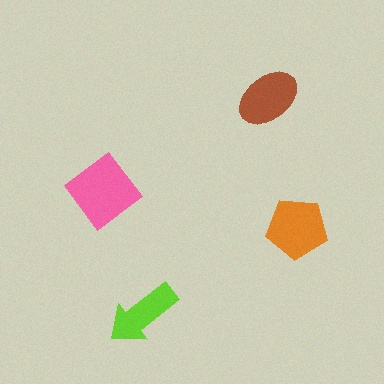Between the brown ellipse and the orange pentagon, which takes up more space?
The orange pentagon.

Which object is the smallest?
The lime arrow.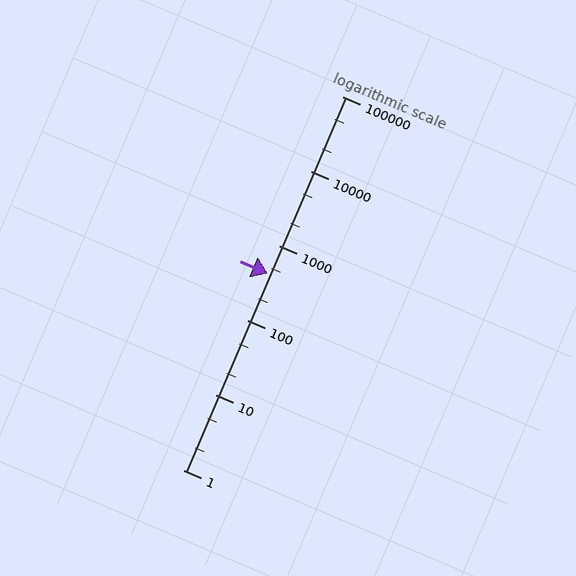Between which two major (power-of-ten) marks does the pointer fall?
The pointer is between 100 and 1000.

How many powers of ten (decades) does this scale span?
The scale spans 5 decades, from 1 to 100000.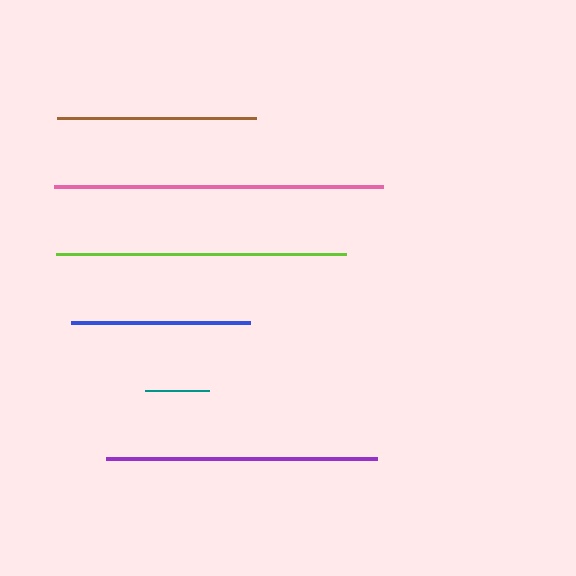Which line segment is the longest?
The pink line is the longest at approximately 330 pixels.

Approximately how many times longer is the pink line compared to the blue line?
The pink line is approximately 1.8 times the length of the blue line.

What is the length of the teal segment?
The teal segment is approximately 64 pixels long.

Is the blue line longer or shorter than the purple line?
The purple line is longer than the blue line.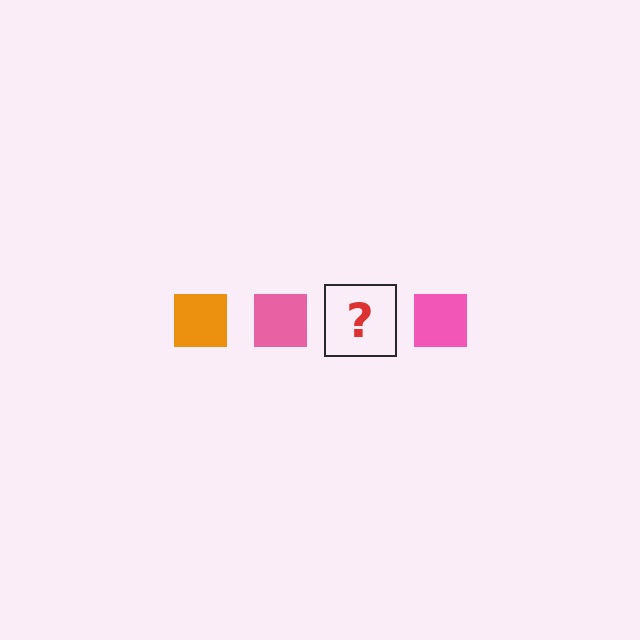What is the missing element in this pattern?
The missing element is an orange square.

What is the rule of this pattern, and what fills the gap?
The rule is that the pattern cycles through orange, pink squares. The gap should be filled with an orange square.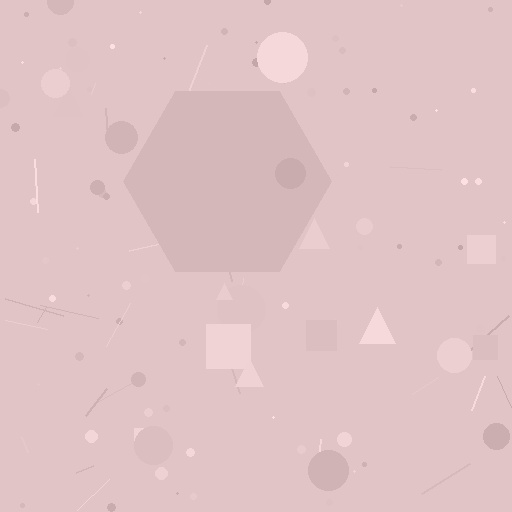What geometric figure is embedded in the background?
A hexagon is embedded in the background.